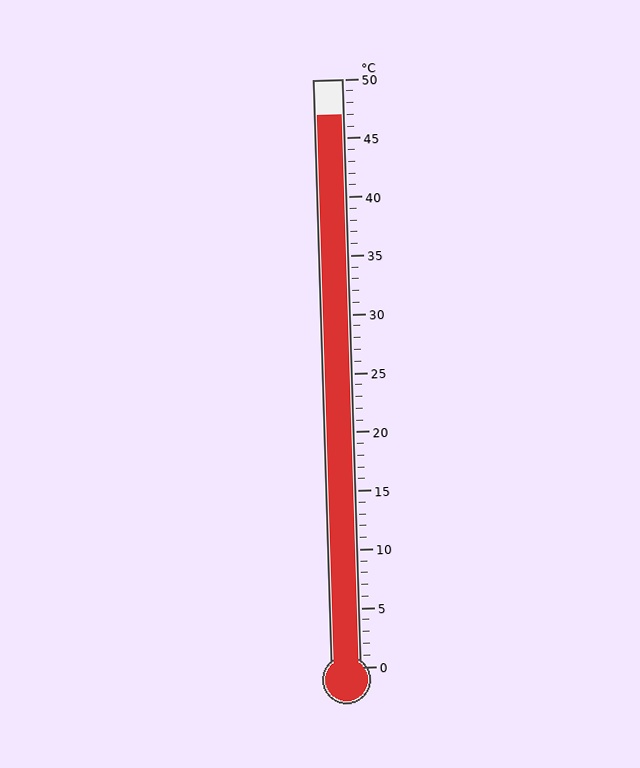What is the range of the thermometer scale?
The thermometer scale ranges from 0°C to 50°C.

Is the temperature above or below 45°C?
The temperature is above 45°C.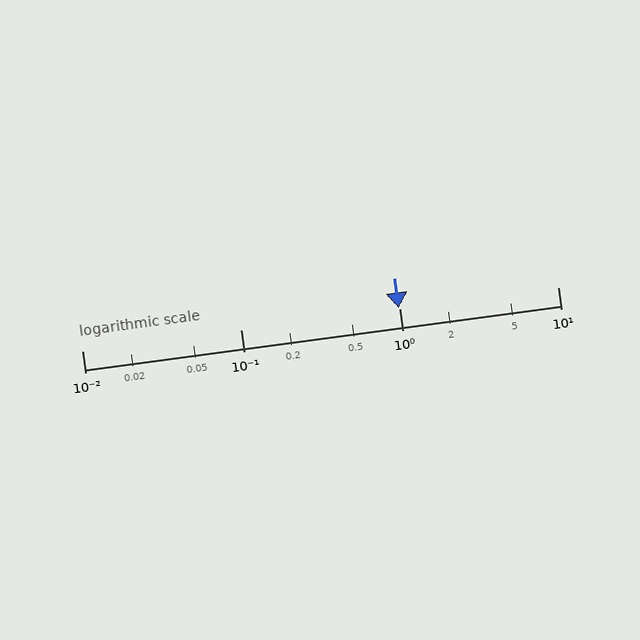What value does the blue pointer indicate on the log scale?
The pointer indicates approximately 0.99.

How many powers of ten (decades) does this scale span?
The scale spans 3 decades, from 0.01 to 10.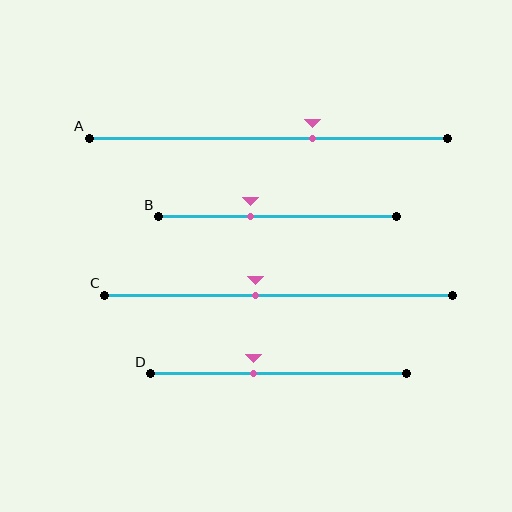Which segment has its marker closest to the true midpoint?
Segment C has its marker closest to the true midpoint.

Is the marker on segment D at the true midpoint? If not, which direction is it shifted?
No, the marker on segment D is shifted to the left by about 10% of the segment length.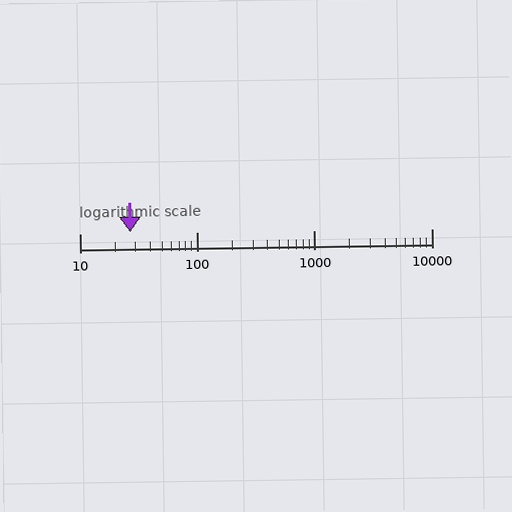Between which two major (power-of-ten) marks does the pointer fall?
The pointer is between 10 and 100.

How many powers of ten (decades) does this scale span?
The scale spans 3 decades, from 10 to 10000.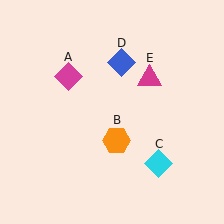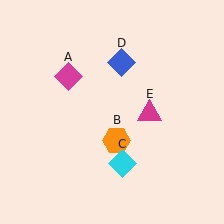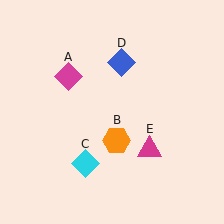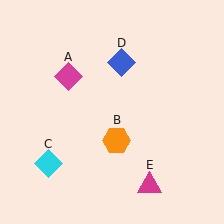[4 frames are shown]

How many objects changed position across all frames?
2 objects changed position: cyan diamond (object C), magenta triangle (object E).